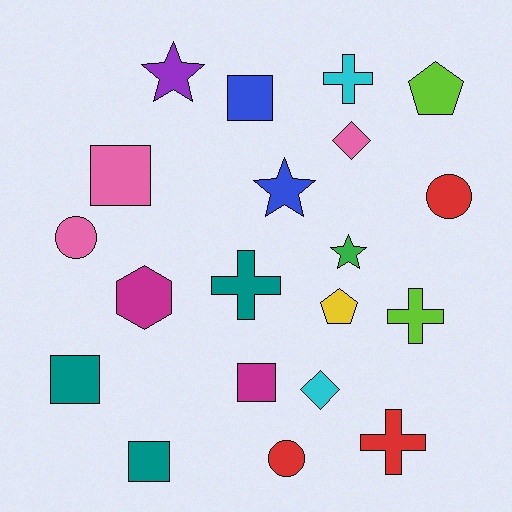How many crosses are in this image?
There are 4 crosses.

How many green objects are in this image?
There is 1 green object.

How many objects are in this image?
There are 20 objects.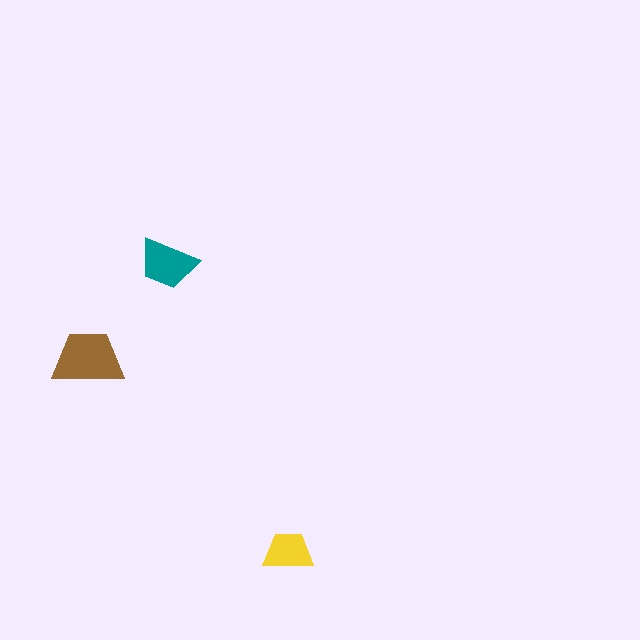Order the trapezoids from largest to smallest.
the brown one, the teal one, the yellow one.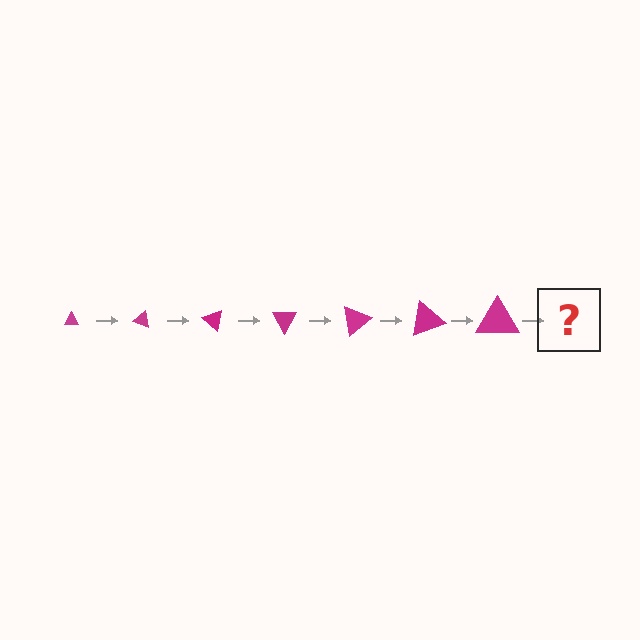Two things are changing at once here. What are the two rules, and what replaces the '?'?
The two rules are that the triangle grows larger each step and it rotates 20 degrees each step. The '?' should be a triangle, larger than the previous one and rotated 140 degrees from the start.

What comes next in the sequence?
The next element should be a triangle, larger than the previous one and rotated 140 degrees from the start.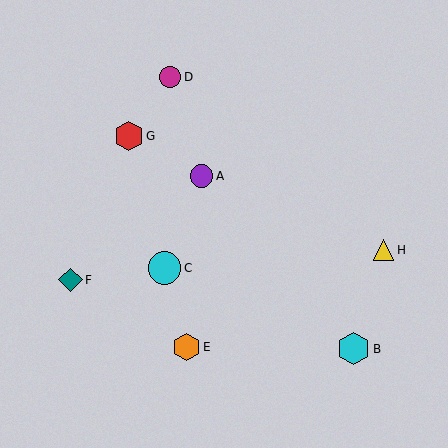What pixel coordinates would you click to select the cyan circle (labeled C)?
Click at (164, 268) to select the cyan circle C.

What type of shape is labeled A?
Shape A is a purple circle.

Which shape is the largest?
The cyan circle (labeled C) is the largest.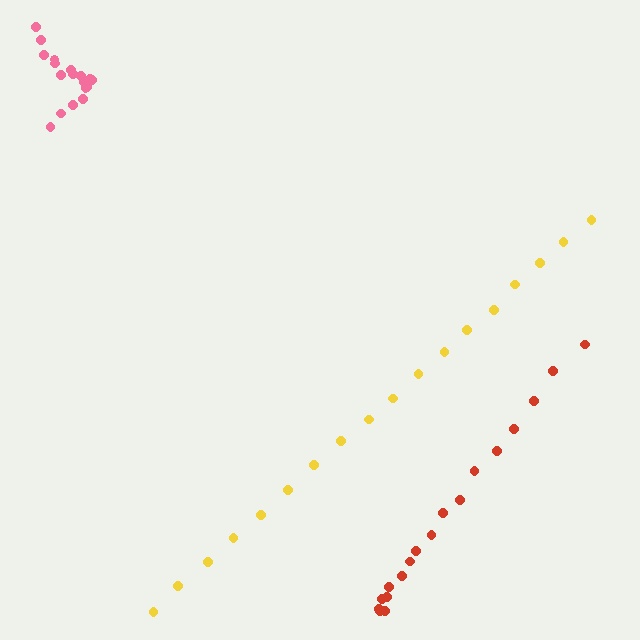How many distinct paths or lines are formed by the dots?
There are 3 distinct paths.